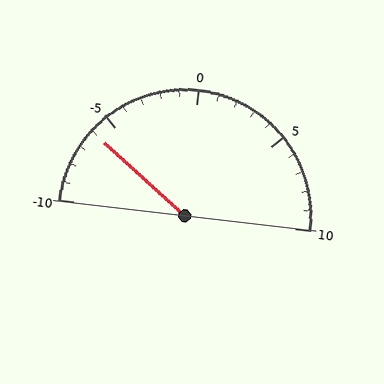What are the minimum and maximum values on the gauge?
The gauge ranges from -10 to 10.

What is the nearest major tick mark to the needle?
The nearest major tick mark is -5.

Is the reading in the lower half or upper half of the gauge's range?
The reading is in the lower half of the range (-10 to 10).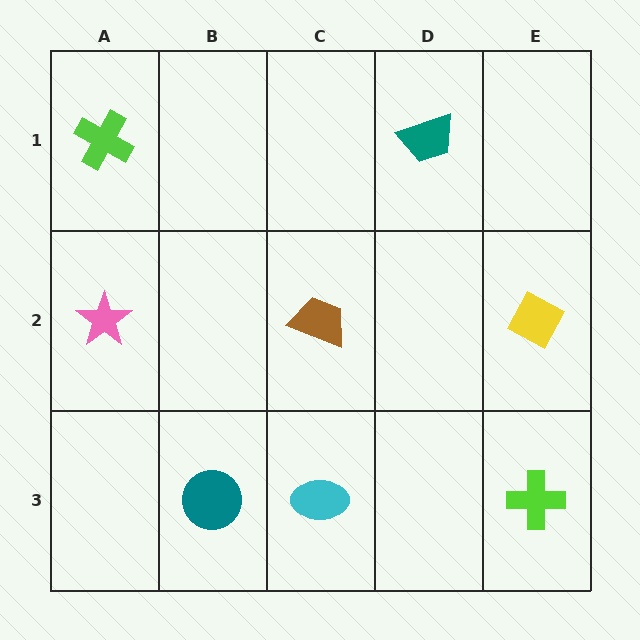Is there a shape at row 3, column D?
No, that cell is empty.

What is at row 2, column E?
A yellow diamond.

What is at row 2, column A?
A pink star.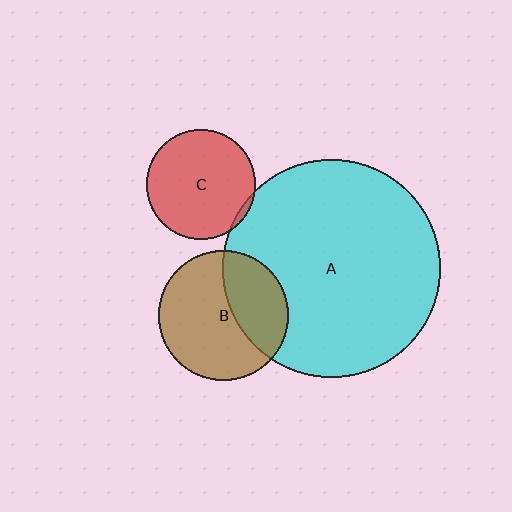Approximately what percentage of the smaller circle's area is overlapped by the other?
Approximately 5%.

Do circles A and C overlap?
Yes.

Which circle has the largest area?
Circle A (cyan).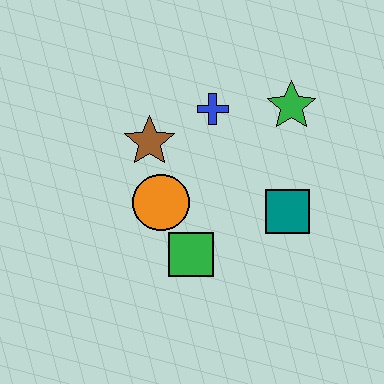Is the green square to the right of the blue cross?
No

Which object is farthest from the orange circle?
The green star is farthest from the orange circle.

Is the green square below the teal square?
Yes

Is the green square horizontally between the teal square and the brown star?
Yes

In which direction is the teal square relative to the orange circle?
The teal square is to the right of the orange circle.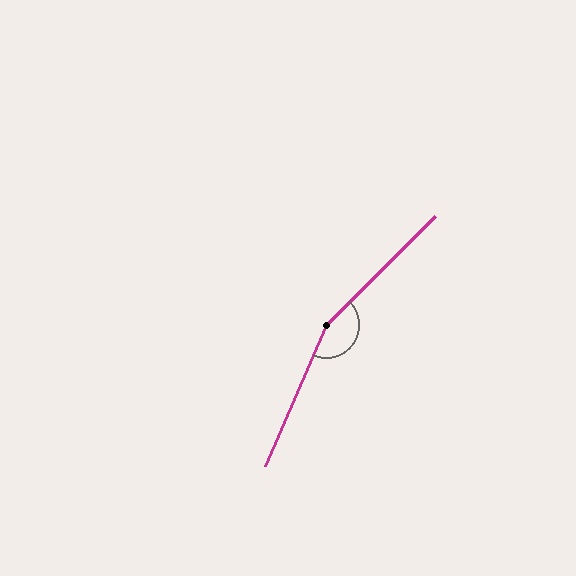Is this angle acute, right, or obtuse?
It is obtuse.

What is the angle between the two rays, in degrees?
Approximately 158 degrees.